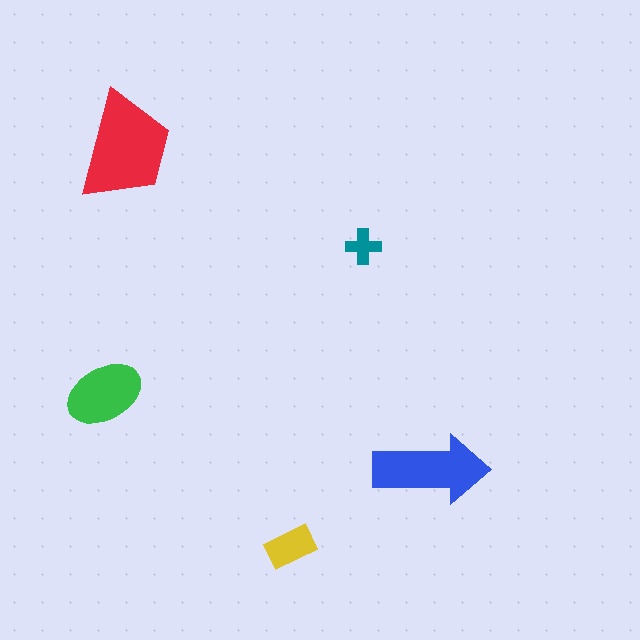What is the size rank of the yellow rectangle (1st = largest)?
4th.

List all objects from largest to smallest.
The red trapezoid, the blue arrow, the green ellipse, the yellow rectangle, the teal cross.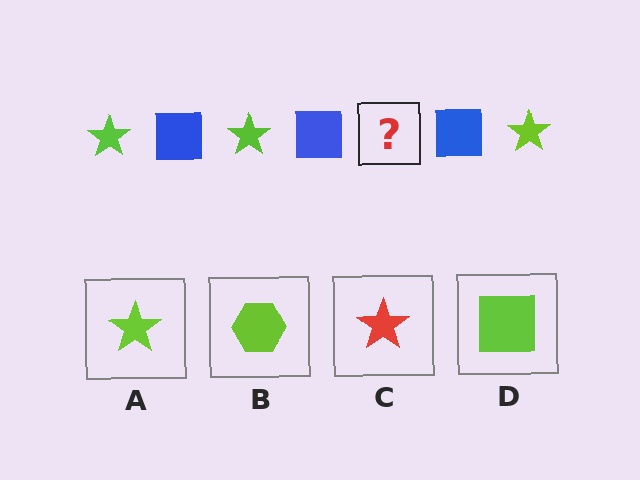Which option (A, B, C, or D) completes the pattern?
A.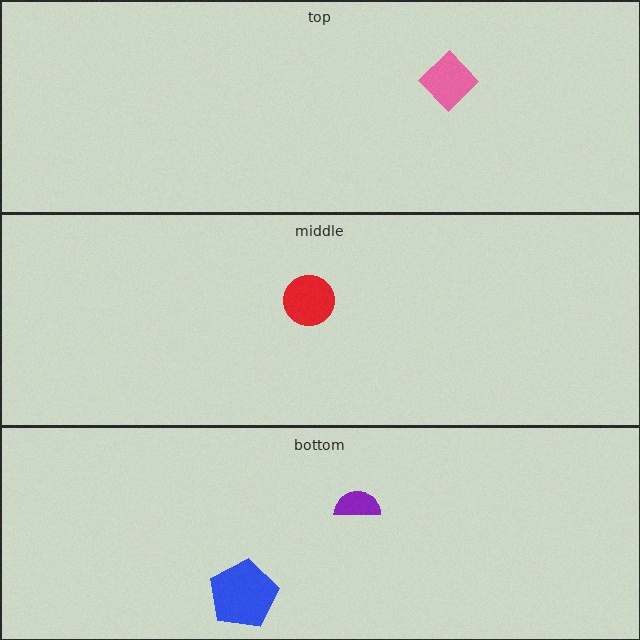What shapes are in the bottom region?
The blue pentagon, the purple semicircle.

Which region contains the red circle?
The middle region.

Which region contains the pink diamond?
The top region.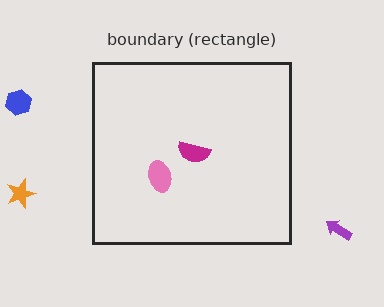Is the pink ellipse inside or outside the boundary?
Inside.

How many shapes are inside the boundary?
2 inside, 3 outside.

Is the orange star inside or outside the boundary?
Outside.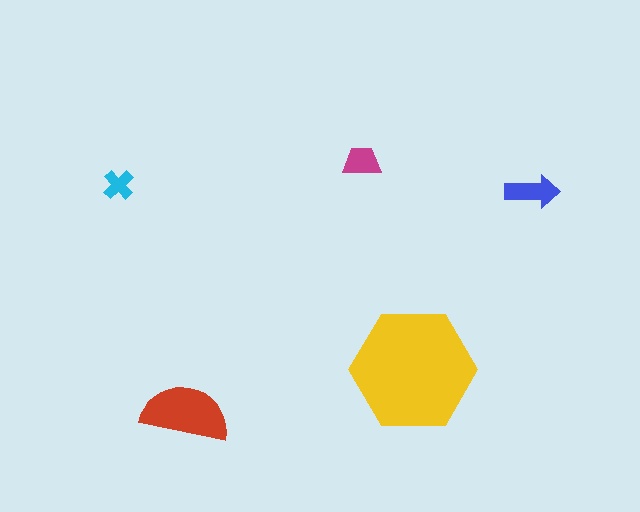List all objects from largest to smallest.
The yellow hexagon, the red semicircle, the blue arrow, the magenta trapezoid, the cyan cross.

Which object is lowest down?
The red semicircle is bottommost.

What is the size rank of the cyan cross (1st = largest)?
5th.